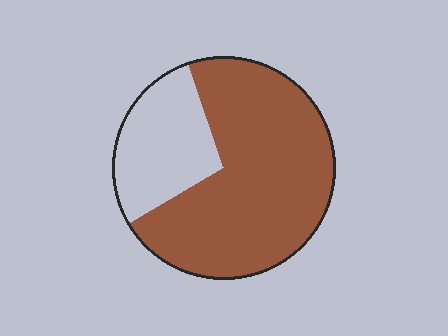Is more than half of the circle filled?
Yes.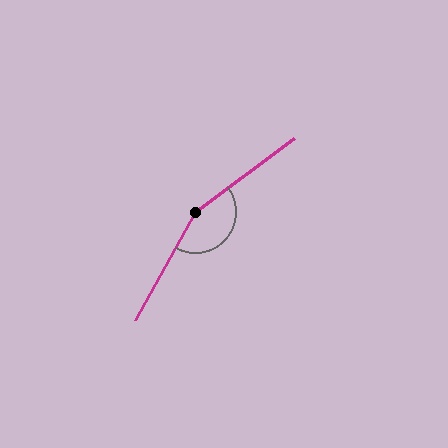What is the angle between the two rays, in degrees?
Approximately 156 degrees.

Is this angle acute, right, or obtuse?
It is obtuse.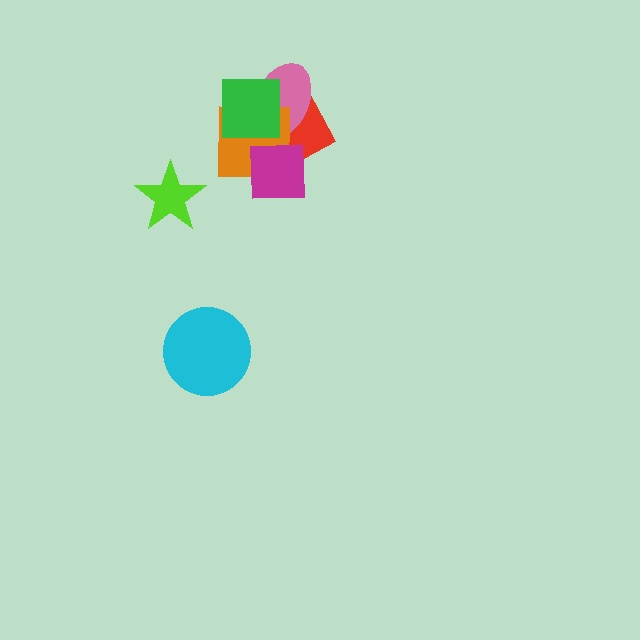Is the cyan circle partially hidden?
No, no other shape covers it.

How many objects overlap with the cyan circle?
0 objects overlap with the cyan circle.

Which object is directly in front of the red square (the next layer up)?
The pink ellipse is directly in front of the red square.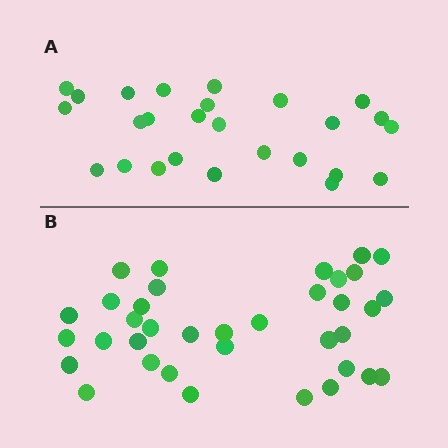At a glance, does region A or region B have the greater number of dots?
Region B (the bottom region) has more dots.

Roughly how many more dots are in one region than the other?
Region B has roughly 10 or so more dots than region A.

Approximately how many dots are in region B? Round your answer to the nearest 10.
About 40 dots. (The exact count is 36, which rounds to 40.)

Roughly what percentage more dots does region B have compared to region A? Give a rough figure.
About 40% more.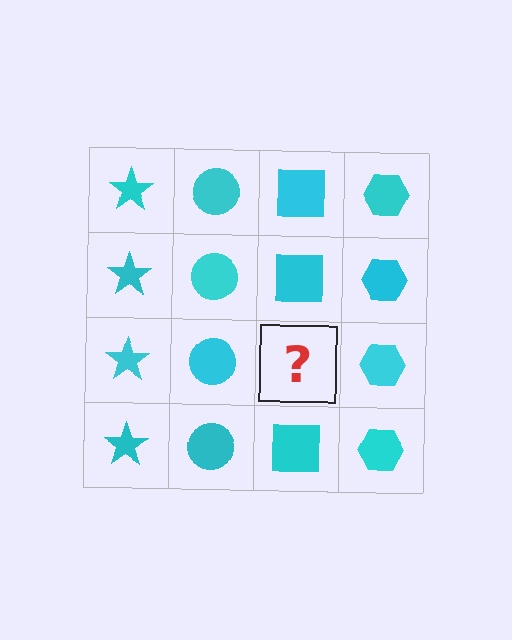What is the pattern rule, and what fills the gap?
The rule is that each column has a consistent shape. The gap should be filled with a cyan square.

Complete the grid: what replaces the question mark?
The question mark should be replaced with a cyan square.